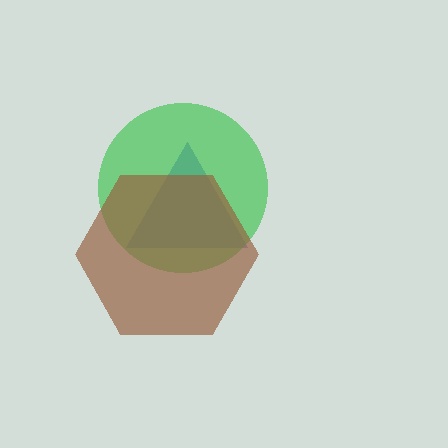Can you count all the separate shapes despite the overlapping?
Yes, there are 3 separate shapes.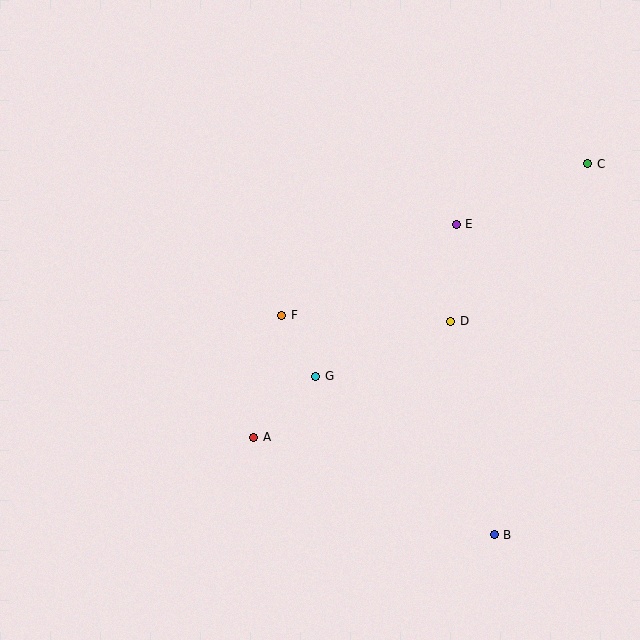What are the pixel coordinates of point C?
Point C is at (588, 164).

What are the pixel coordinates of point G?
Point G is at (316, 376).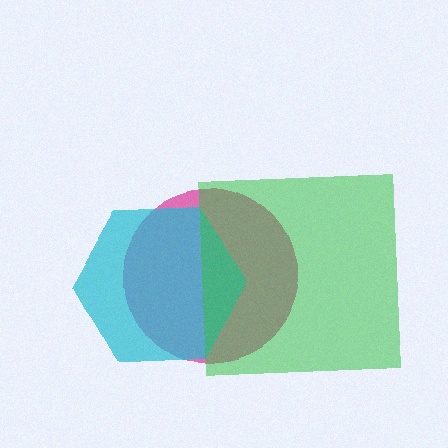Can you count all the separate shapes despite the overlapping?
Yes, there are 3 separate shapes.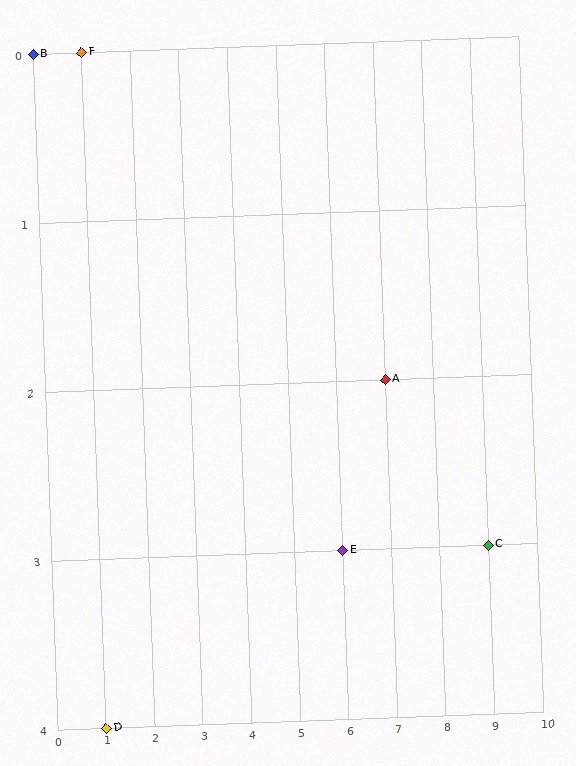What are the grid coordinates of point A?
Point A is at grid coordinates (7, 2).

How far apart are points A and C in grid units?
Points A and C are 2 columns and 1 row apart (about 2.2 grid units diagonally).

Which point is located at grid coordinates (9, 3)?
Point C is at (9, 3).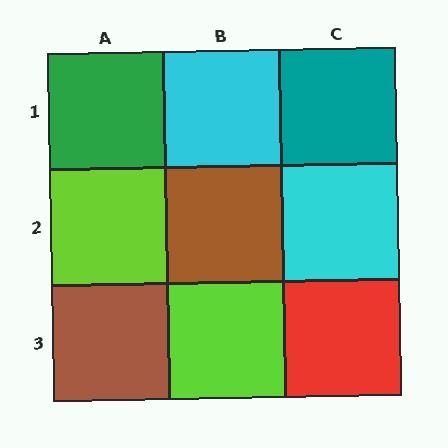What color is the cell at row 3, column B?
Lime.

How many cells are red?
1 cell is red.